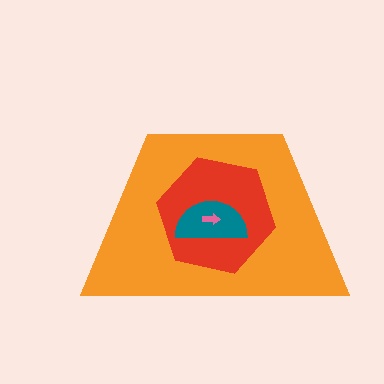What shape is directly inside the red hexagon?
The teal semicircle.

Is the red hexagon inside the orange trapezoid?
Yes.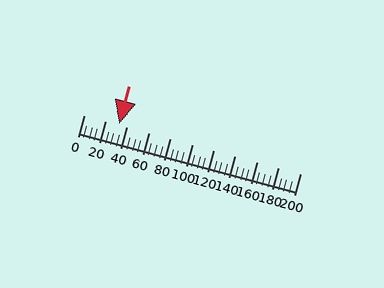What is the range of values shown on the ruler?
The ruler shows values from 0 to 200.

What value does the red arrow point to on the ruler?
The red arrow points to approximately 33.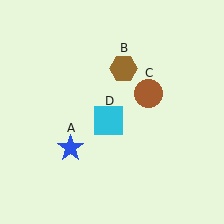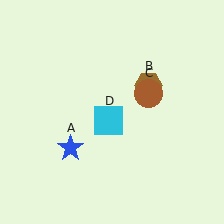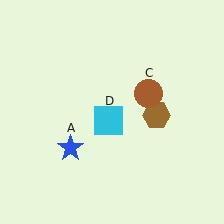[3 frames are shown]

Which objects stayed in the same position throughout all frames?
Blue star (object A) and brown circle (object C) and cyan square (object D) remained stationary.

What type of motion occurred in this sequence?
The brown hexagon (object B) rotated clockwise around the center of the scene.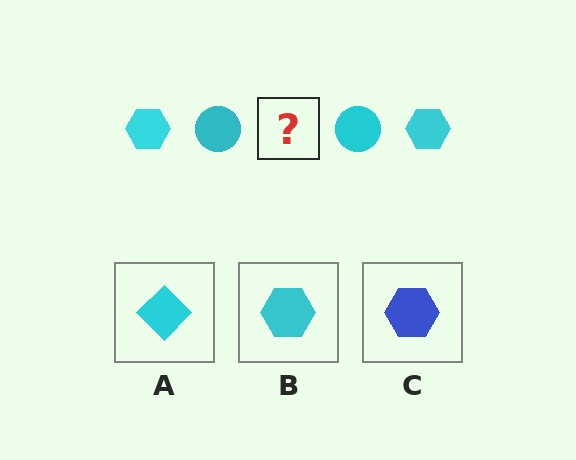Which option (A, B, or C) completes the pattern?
B.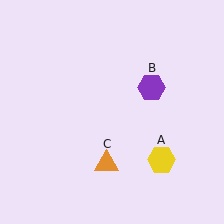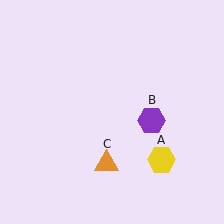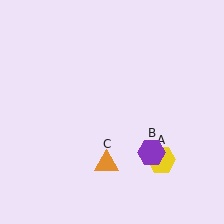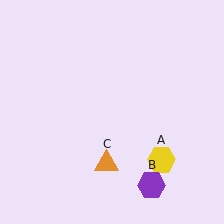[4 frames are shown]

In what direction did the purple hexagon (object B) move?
The purple hexagon (object B) moved down.